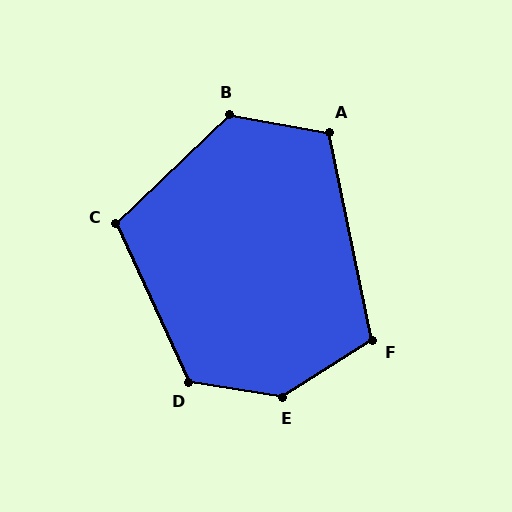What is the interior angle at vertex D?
Approximately 123 degrees (obtuse).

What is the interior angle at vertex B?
Approximately 126 degrees (obtuse).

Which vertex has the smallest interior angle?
C, at approximately 109 degrees.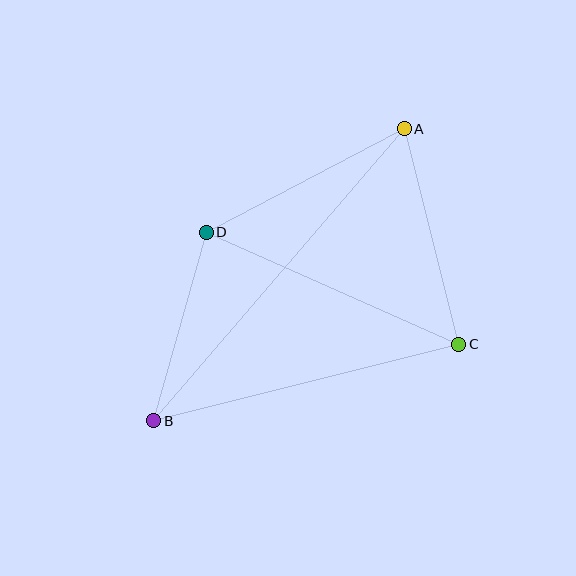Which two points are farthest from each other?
Points A and B are farthest from each other.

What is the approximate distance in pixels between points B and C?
The distance between B and C is approximately 315 pixels.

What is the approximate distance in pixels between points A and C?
The distance between A and C is approximately 222 pixels.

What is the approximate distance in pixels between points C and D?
The distance between C and D is approximately 276 pixels.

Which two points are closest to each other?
Points B and D are closest to each other.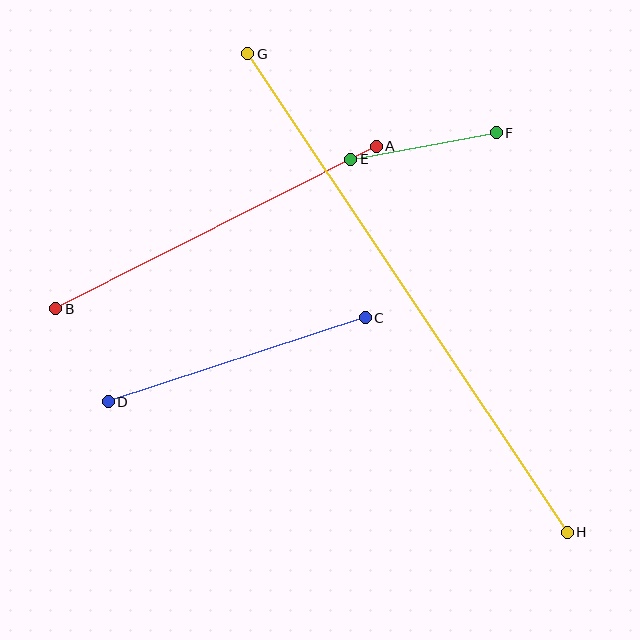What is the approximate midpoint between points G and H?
The midpoint is at approximately (407, 293) pixels.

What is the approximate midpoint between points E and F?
The midpoint is at approximately (423, 146) pixels.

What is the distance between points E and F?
The distance is approximately 148 pixels.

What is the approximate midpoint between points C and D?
The midpoint is at approximately (237, 360) pixels.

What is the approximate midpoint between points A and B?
The midpoint is at approximately (216, 228) pixels.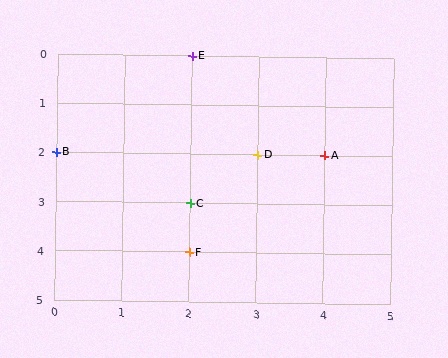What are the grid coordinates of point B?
Point B is at grid coordinates (0, 2).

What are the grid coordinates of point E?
Point E is at grid coordinates (2, 0).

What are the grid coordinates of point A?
Point A is at grid coordinates (4, 2).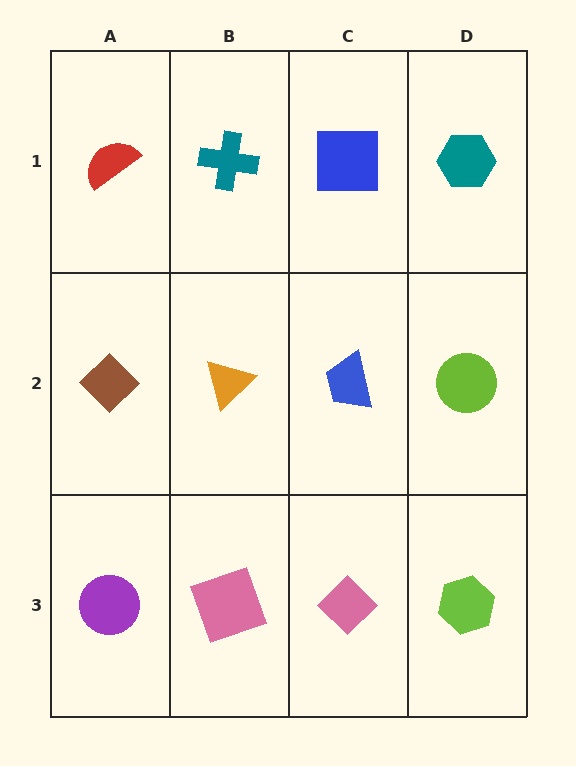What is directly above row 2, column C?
A blue square.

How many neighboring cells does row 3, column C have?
3.